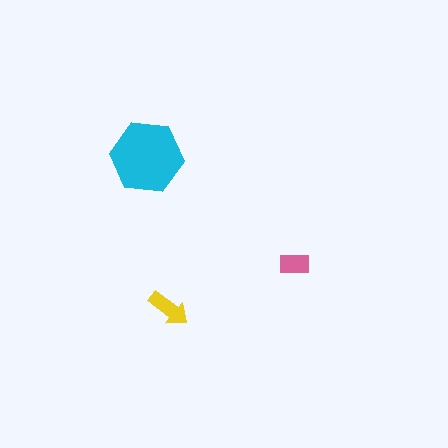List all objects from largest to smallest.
The cyan hexagon, the yellow arrow, the pink rectangle.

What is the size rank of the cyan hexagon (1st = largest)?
1st.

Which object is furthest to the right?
The pink rectangle is rightmost.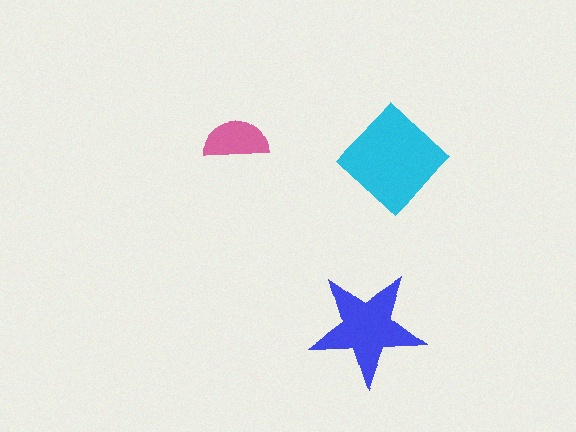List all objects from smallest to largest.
The pink semicircle, the blue star, the cyan diamond.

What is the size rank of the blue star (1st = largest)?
2nd.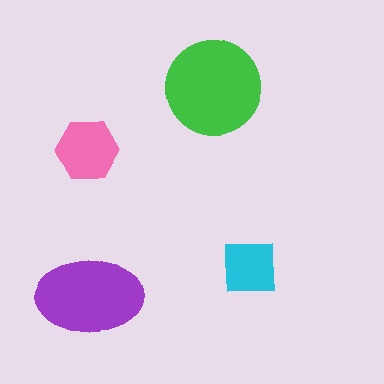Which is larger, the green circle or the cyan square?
The green circle.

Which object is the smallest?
The cyan square.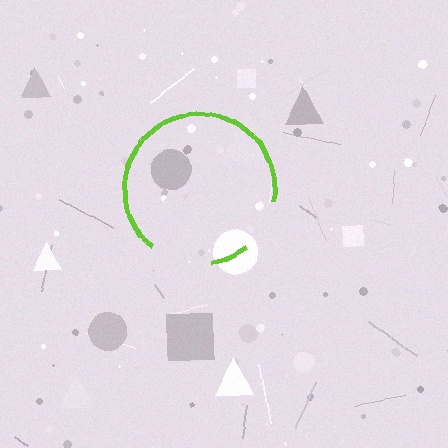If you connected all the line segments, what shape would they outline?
They would outline a circle.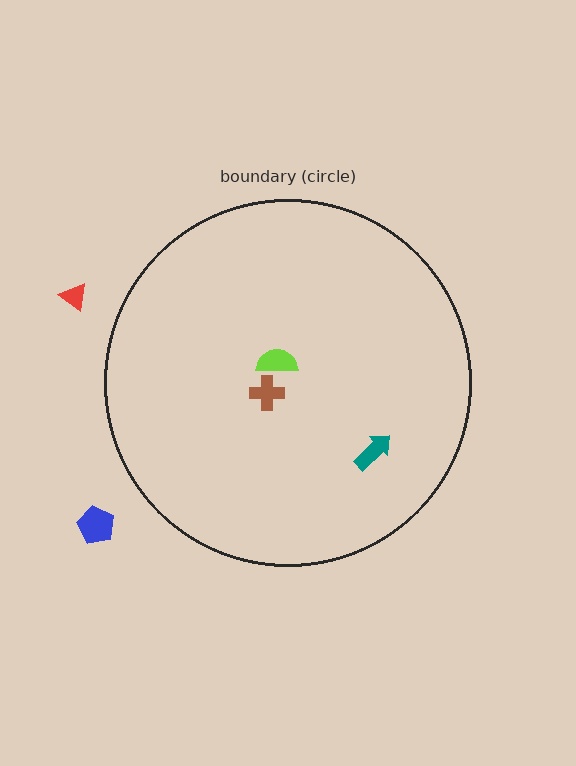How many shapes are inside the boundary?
3 inside, 2 outside.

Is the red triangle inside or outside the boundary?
Outside.